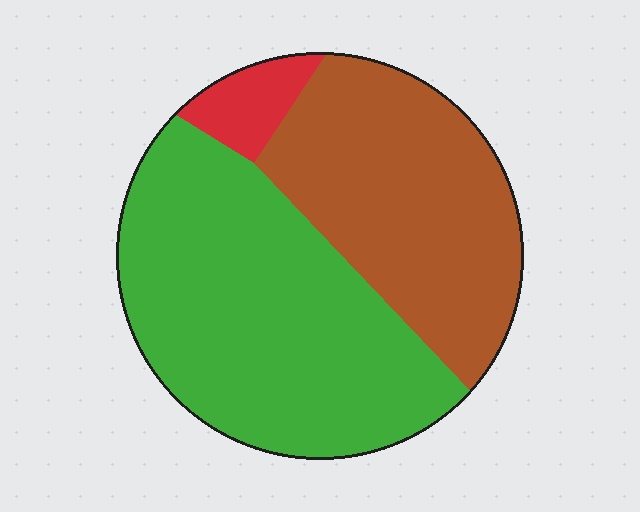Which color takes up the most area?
Green, at roughly 55%.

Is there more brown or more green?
Green.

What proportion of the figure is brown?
Brown takes up about two fifths (2/5) of the figure.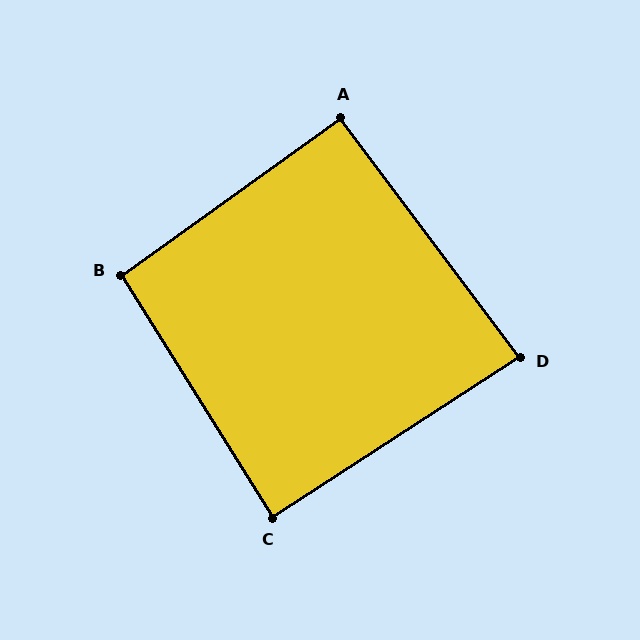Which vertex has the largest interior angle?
B, at approximately 94 degrees.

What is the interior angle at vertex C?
Approximately 89 degrees (approximately right).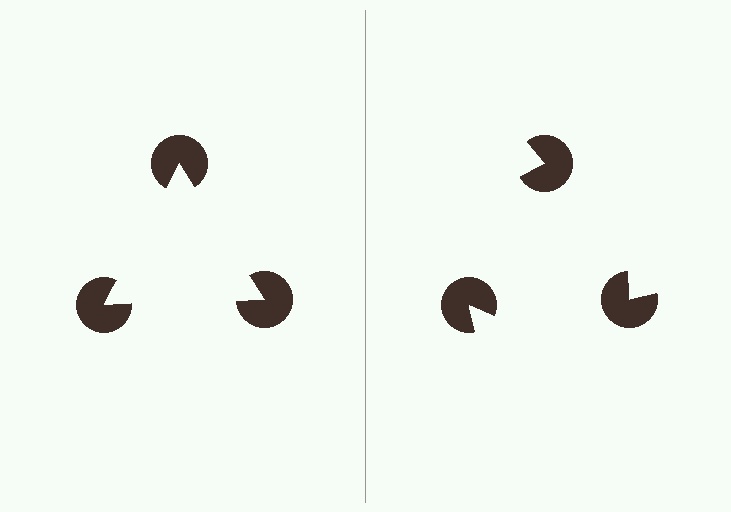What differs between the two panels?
The pac-man discs are positioned identically on both sides; only the wedge orientations differ. On the left they align to a triangle; on the right they are misaligned.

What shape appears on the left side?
An illusory triangle.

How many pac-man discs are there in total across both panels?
6 — 3 on each side.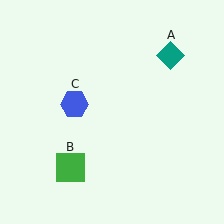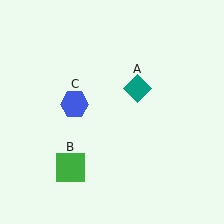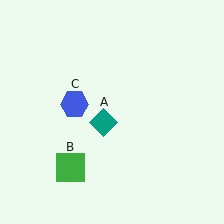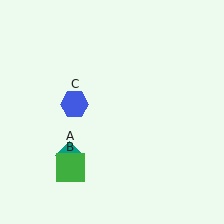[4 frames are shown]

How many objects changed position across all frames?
1 object changed position: teal diamond (object A).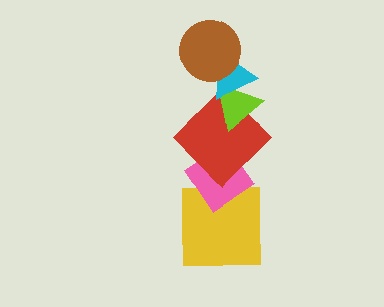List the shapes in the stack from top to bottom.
From top to bottom: the brown circle, the cyan triangle, the lime triangle, the red diamond, the pink diamond, the yellow square.